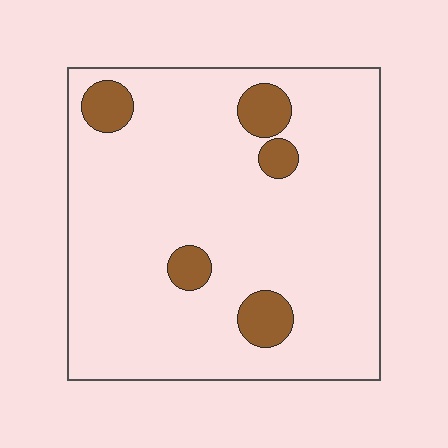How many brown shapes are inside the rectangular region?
5.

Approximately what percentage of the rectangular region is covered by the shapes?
Approximately 10%.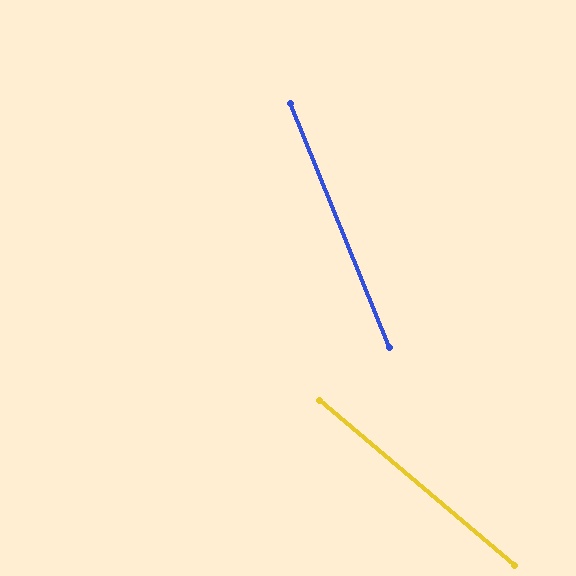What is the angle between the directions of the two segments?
Approximately 27 degrees.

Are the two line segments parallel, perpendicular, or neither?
Neither parallel nor perpendicular — they differ by about 27°.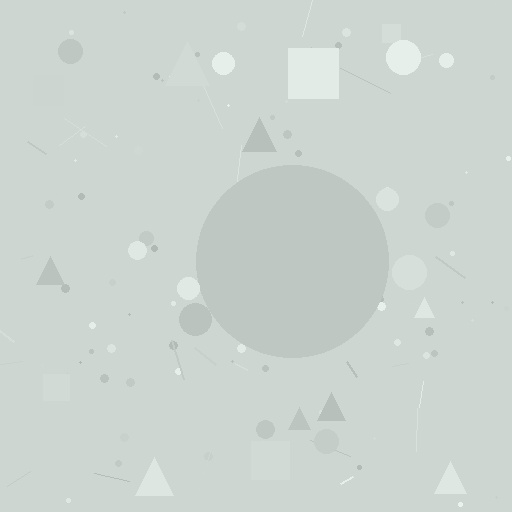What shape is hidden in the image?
A circle is hidden in the image.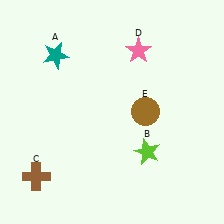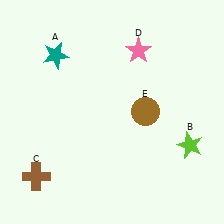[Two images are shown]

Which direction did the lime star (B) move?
The lime star (B) moved right.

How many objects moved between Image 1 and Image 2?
1 object moved between the two images.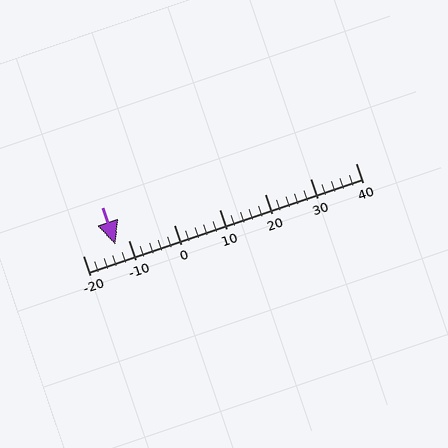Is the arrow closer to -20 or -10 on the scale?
The arrow is closer to -10.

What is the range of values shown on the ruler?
The ruler shows values from -20 to 40.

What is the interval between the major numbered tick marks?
The major tick marks are spaced 10 units apart.